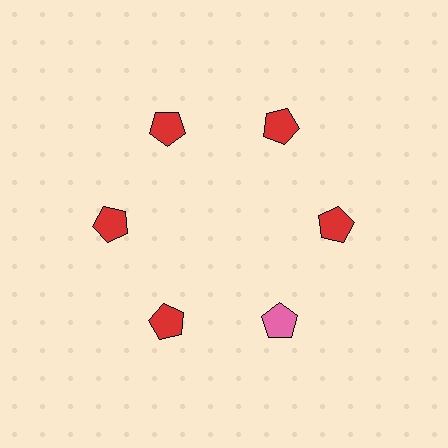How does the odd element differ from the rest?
It has a different color: pink instead of red.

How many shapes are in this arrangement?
There are 6 shapes arranged in a ring pattern.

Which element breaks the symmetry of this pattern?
The pink pentagon at roughly the 5 o'clock position breaks the symmetry. All other shapes are red pentagons.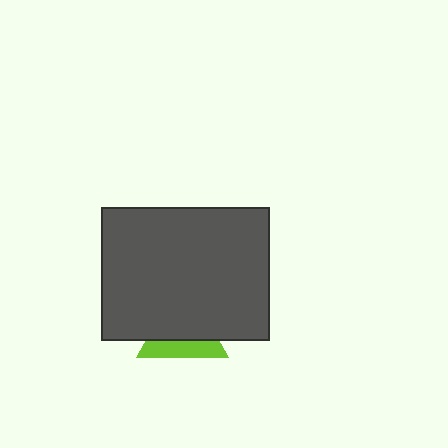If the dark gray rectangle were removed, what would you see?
You would see the complete lime triangle.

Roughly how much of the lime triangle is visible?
A small part of it is visible (roughly 36%).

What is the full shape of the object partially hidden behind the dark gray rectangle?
The partially hidden object is a lime triangle.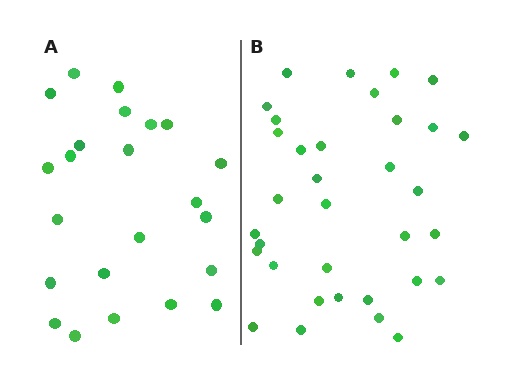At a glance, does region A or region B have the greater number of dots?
Region B (the right region) has more dots.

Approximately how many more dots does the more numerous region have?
Region B has roughly 12 or so more dots than region A.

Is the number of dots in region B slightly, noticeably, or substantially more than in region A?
Region B has substantially more. The ratio is roughly 1.5 to 1.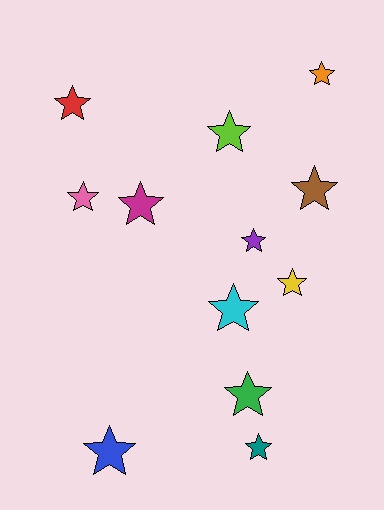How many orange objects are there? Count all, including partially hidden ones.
There is 1 orange object.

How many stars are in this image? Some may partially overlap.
There are 12 stars.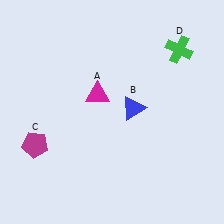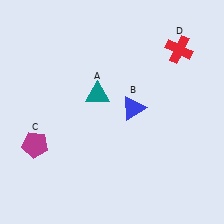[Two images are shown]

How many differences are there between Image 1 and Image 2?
There are 2 differences between the two images.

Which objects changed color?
A changed from magenta to teal. D changed from green to red.